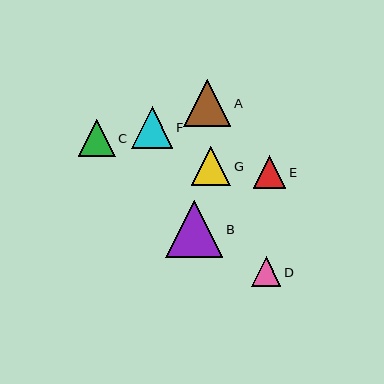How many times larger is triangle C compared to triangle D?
Triangle C is approximately 1.3 times the size of triangle D.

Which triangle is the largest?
Triangle B is the largest with a size of approximately 57 pixels.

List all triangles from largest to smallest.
From largest to smallest: B, A, F, G, C, E, D.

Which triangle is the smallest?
Triangle D is the smallest with a size of approximately 30 pixels.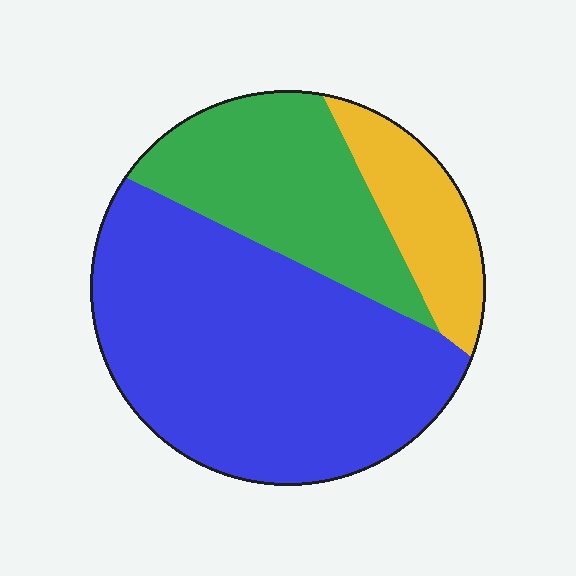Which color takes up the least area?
Yellow, at roughly 15%.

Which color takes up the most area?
Blue, at roughly 60%.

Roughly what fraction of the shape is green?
Green covers 27% of the shape.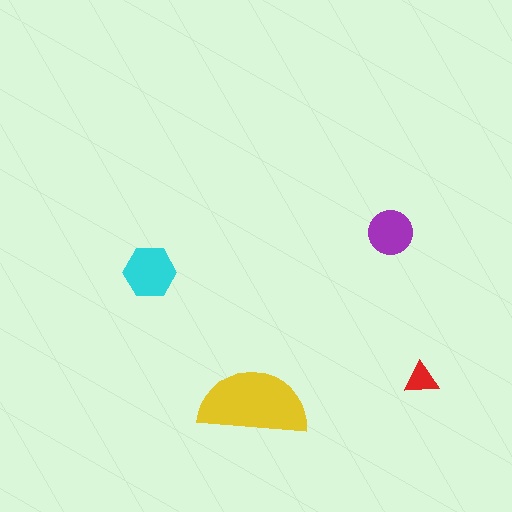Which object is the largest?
The yellow semicircle.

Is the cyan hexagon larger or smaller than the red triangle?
Larger.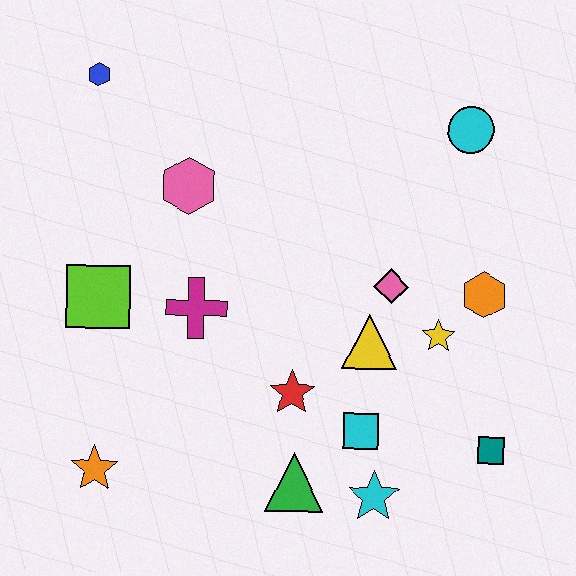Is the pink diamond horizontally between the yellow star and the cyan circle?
No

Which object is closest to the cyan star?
The cyan square is closest to the cyan star.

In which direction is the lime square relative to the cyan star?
The lime square is to the left of the cyan star.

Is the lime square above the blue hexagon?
No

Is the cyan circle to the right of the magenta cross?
Yes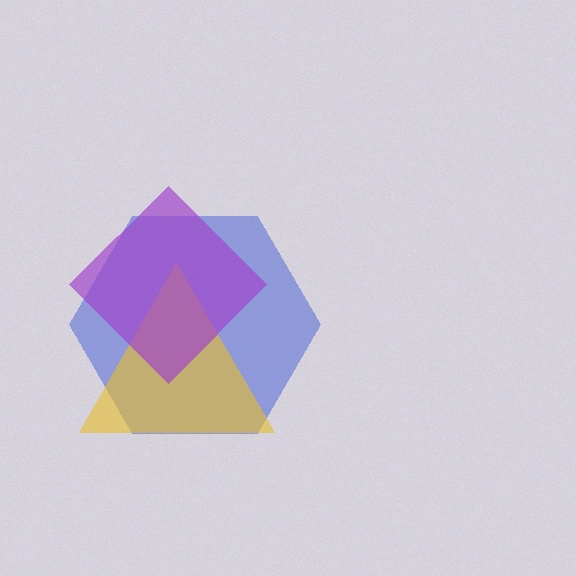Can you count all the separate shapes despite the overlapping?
Yes, there are 3 separate shapes.